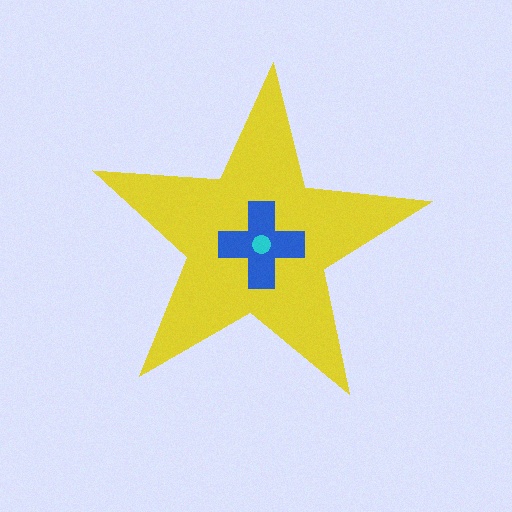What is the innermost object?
The cyan circle.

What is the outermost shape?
The yellow star.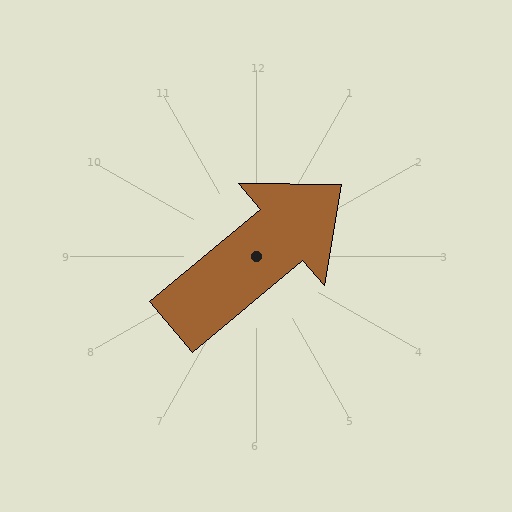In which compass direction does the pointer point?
Northeast.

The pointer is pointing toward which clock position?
Roughly 2 o'clock.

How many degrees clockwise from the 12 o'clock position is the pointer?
Approximately 50 degrees.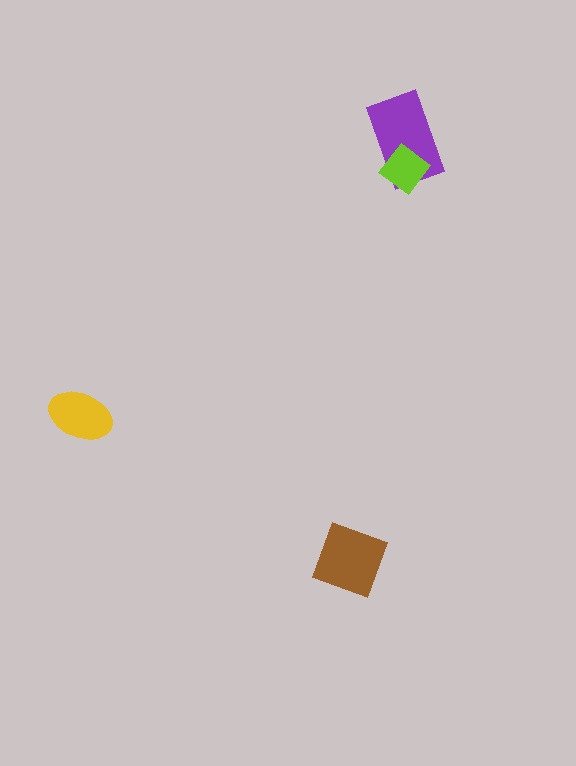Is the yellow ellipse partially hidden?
No, no other shape covers it.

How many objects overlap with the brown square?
0 objects overlap with the brown square.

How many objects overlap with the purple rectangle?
1 object overlaps with the purple rectangle.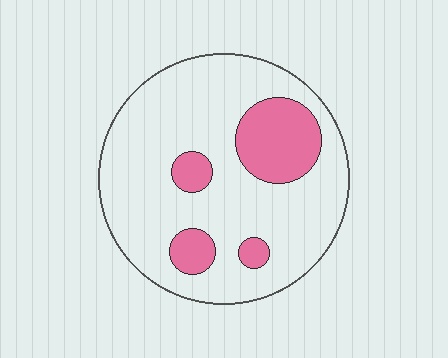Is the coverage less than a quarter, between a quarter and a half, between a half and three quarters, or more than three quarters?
Less than a quarter.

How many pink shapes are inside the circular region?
4.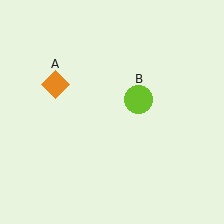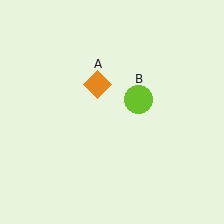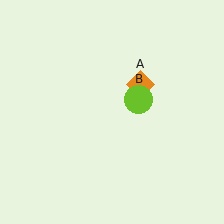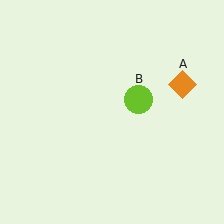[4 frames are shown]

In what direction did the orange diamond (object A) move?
The orange diamond (object A) moved right.